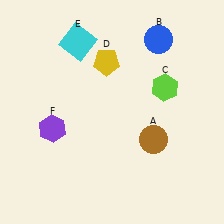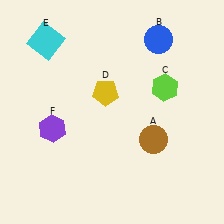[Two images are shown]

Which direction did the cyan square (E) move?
The cyan square (E) moved left.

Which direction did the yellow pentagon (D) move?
The yellow pentagon (D) moved down.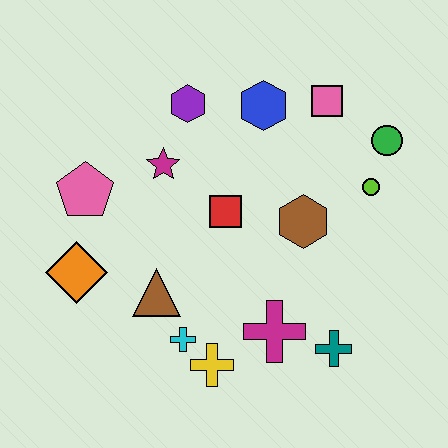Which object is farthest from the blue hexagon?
The yellow cross is farthest from the blue hexagon.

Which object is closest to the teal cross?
The magenta cross is closest to the teal cross.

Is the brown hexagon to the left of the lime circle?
Yes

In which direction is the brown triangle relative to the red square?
The brown triangle is below the red square.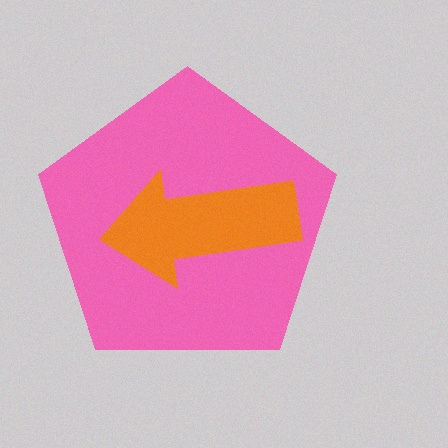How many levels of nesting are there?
2.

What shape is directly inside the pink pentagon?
The orange arrow.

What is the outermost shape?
The pink pentagon.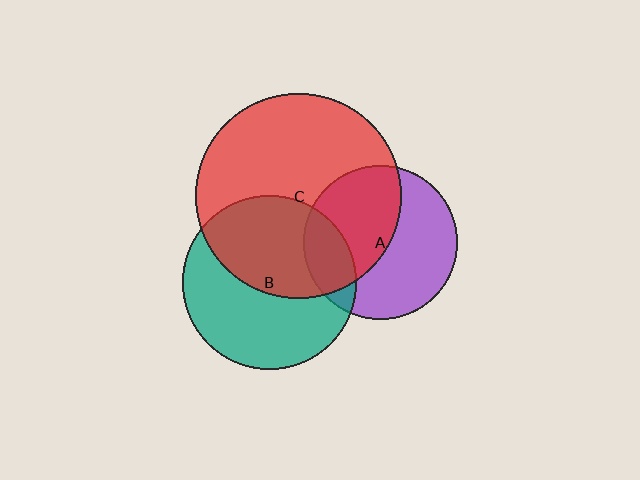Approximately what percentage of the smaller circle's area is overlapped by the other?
Approximately 50%.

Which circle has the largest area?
Circle C (red).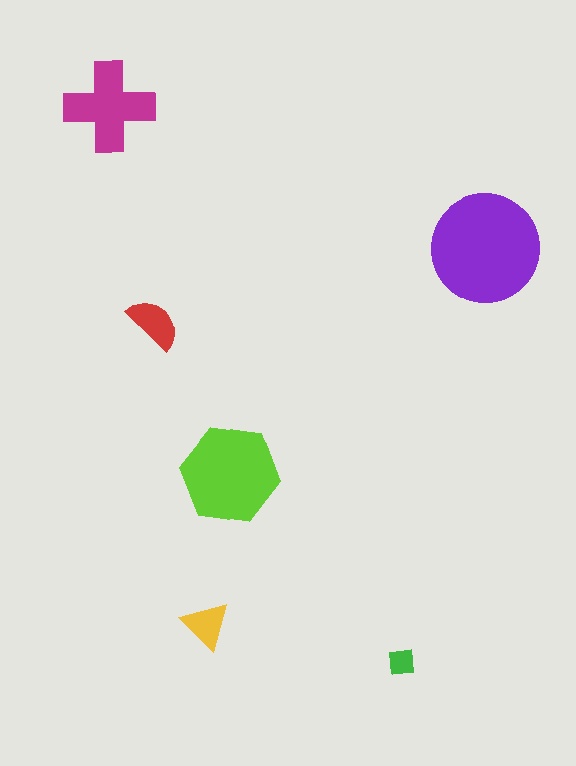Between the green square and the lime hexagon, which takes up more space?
The lime hexagon.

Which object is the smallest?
The green square.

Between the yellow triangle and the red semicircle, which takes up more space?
The red semicircle.